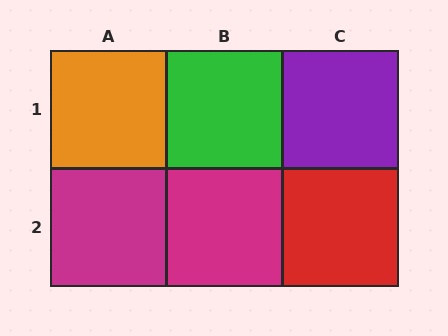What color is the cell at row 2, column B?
Magenta.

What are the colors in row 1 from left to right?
Orange, green, purple.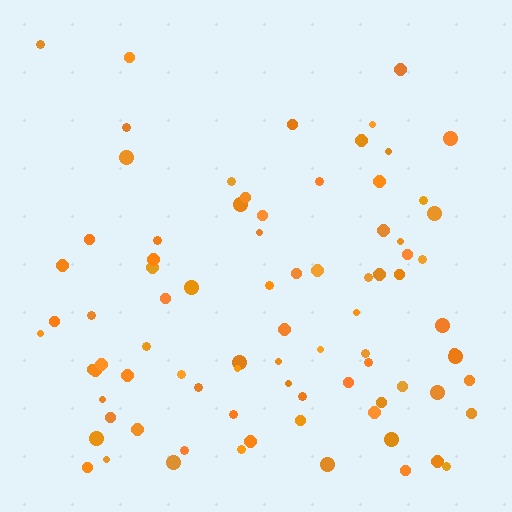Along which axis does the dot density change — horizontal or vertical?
Vertical.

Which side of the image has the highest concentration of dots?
The bottom.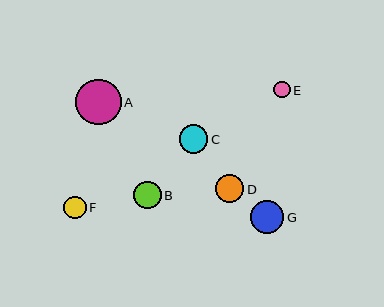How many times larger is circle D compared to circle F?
Circle D is approximately 1.2 times the size of circle F.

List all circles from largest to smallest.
From largest to smallest: A, G, C, D, B, F, E.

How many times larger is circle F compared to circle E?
Circle F is approximately 1.4 times the size of circle E.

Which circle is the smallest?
Circle E is the smallest with a size of approximately 16 pixels.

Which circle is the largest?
Circle A is the largest with a size of approximately 46 pixels.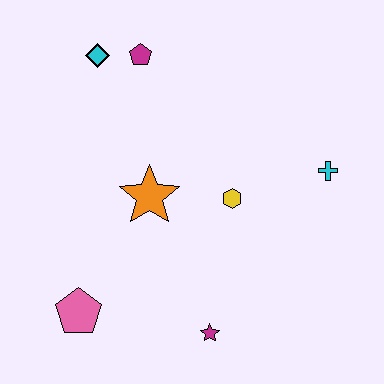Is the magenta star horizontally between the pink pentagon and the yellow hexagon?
Yes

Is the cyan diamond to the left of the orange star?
Yes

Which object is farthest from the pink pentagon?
The cyan cross is farthest from the pink pentagon.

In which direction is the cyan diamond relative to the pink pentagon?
The cyan diamond is above the pink pentagon.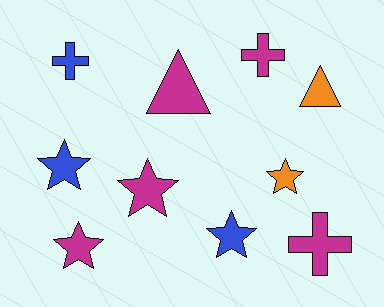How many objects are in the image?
There are 10 objects.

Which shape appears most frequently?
Star, with 5 objects.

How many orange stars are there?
There is 1 orange star.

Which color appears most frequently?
Magenta, with 5 objects.